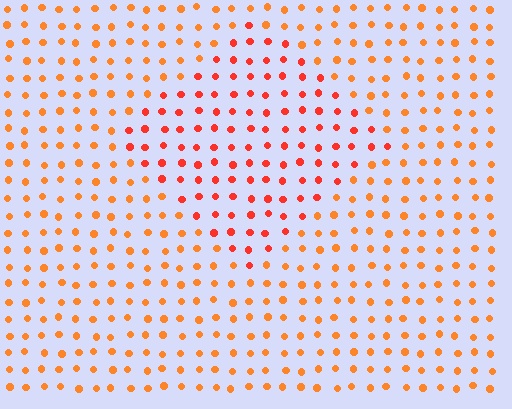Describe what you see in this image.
The image is filled with small orange elements in a uniform arrangement. A diamond-shaped region is visible where the elements are tinted to a slightly different hue, forming a subtle color boundary.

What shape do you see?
I see a diamond.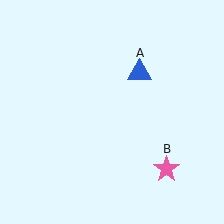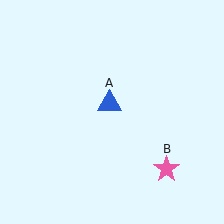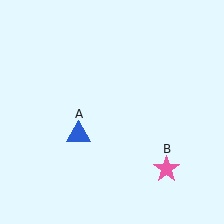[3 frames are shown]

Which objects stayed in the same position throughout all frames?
Pink star (object B) remained stationary.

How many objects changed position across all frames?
1 object changed position: blue triangle (object A).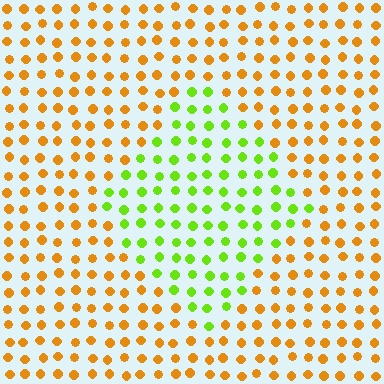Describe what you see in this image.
The image is filled with small orange elements in a uniform arrangement. A diamond-shaped region is visible where the elements are tinted to a slightly different hue, forming a subtle color boundary.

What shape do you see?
I see a diamond.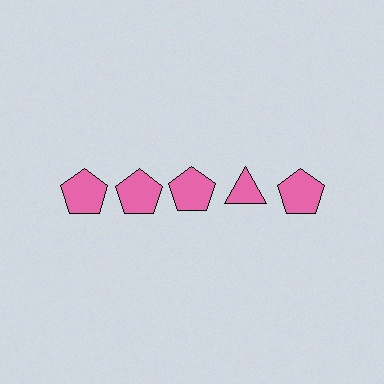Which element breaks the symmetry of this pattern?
The pink triangle in the top row, second from right column breaks the symmetry. All other shapes are pink pentagons.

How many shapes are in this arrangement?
There are 5 shapes arranged in a grid pattern.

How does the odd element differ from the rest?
It has a different shape: triangle instead of pentagon.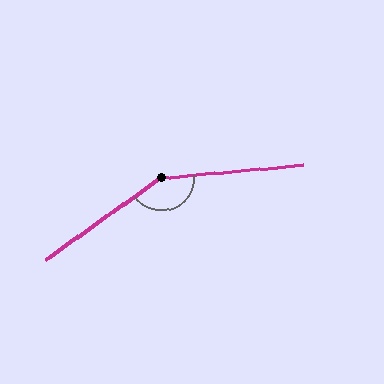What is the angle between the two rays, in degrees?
Approximately 150 degrees.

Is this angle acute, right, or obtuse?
It is obtuse.